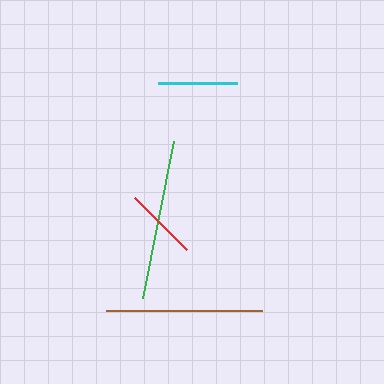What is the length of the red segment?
The red segment is approximately 73 pixels long.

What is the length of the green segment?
The green segment is approximately 160 pixels long.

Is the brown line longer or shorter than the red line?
The brown line is longer than the red line.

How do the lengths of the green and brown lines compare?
The green and brown lines are approximately the same length.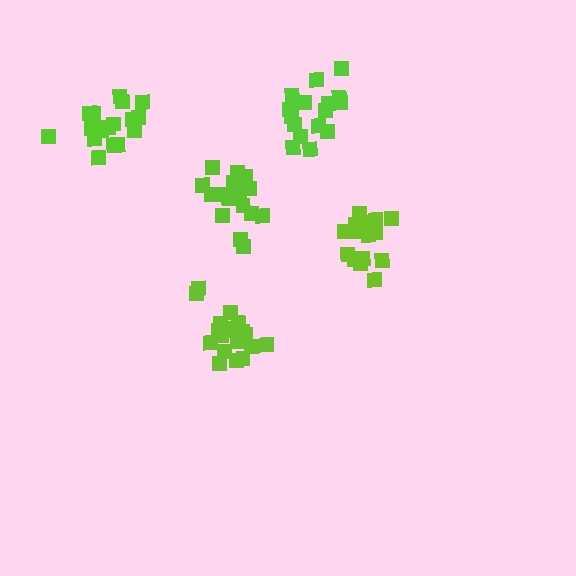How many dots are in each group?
Group 1: 18 dots, Group 2: 18 dots, Group 3: 16 dots, Group 4: 21 dots, Group 5: 17 dots (90 total).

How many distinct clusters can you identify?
There are 5 distinct clusters.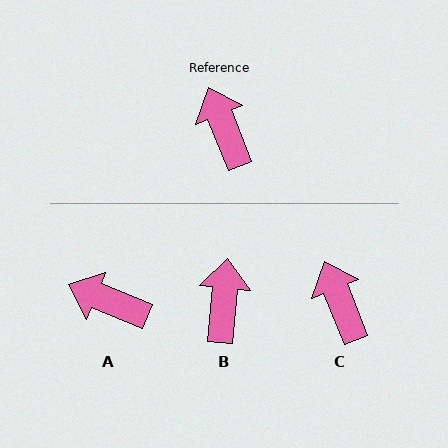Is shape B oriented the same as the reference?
No, it is off by about 27 degrees.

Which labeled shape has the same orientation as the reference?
C.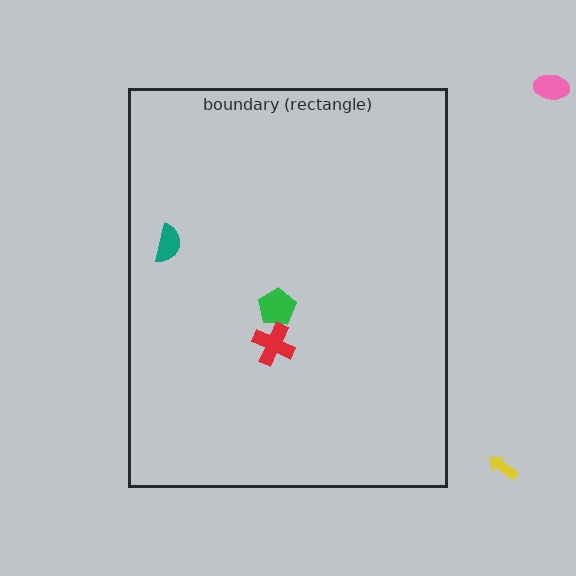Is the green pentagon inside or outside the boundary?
Inside.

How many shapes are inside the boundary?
3 inside, 2 outside.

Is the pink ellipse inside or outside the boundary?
Outside.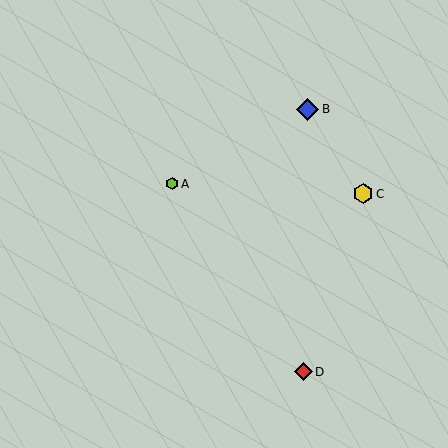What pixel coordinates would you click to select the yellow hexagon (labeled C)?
Click at (363, 194) to select the yellow hexagon C.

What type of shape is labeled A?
Shape A is a lime hexagon.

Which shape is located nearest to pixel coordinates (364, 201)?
The yellow hexagon (labeled C) at (363, 194) is nearest to that location.